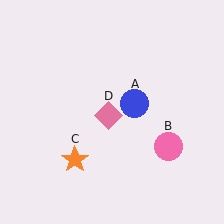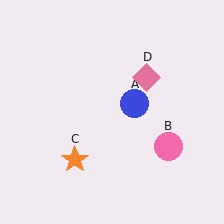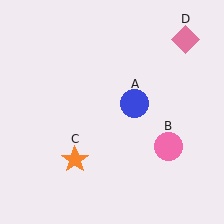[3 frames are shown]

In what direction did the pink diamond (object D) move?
The pink diamond (object D) moved up and to the right.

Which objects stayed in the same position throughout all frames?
Blue circle (object A) and pink circle (object B) and orange star (object C) remained stationary.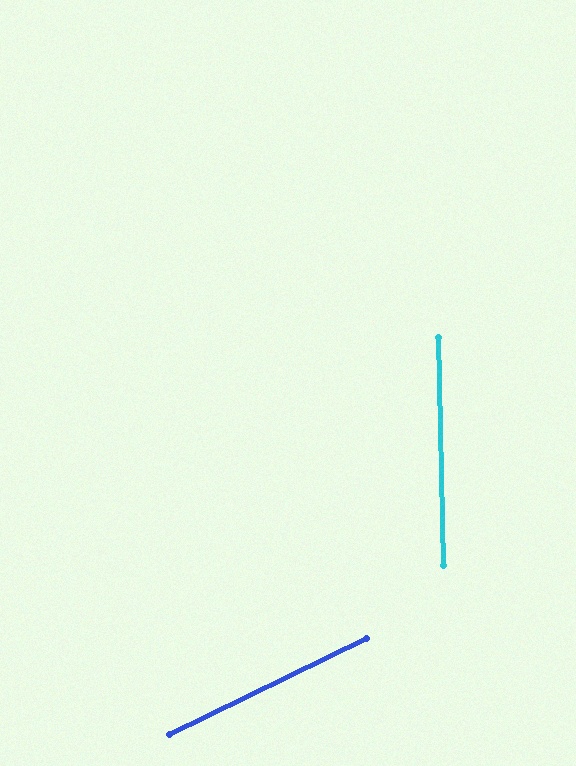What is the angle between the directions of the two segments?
Approximately 65 degrees.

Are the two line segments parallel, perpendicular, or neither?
Neither parallel nor perpendicular — they differ by about 65°.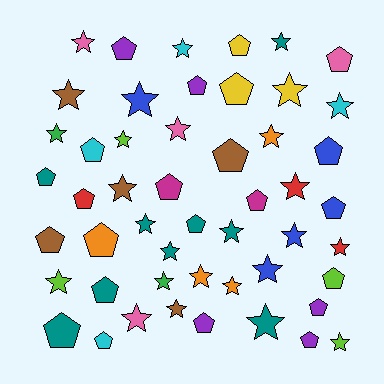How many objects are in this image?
There are 50 objects.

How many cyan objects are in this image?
There are 4 cyan objects.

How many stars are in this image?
There are 27 stars.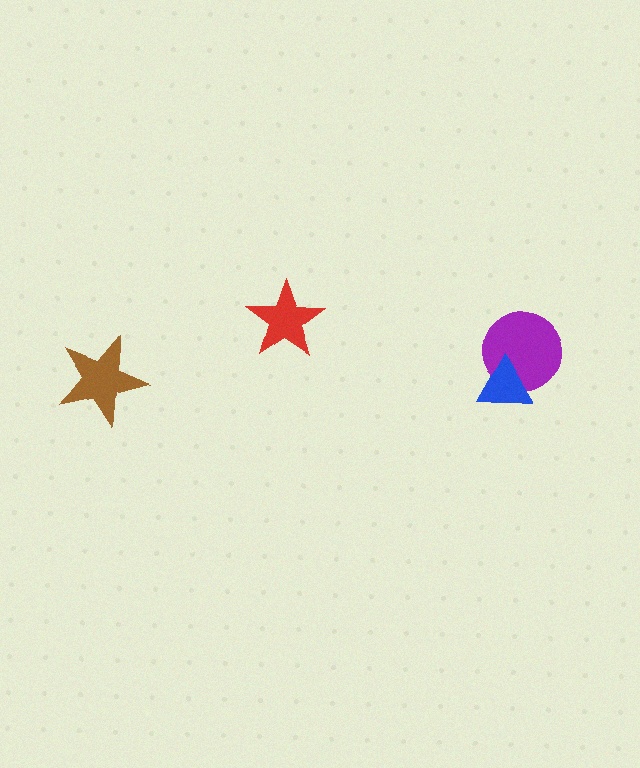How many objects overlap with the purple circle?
1 object overlaps with the purple circle.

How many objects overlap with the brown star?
0 objects overlap with the brown star.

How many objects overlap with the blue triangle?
1 object overlaps with the blue triangle.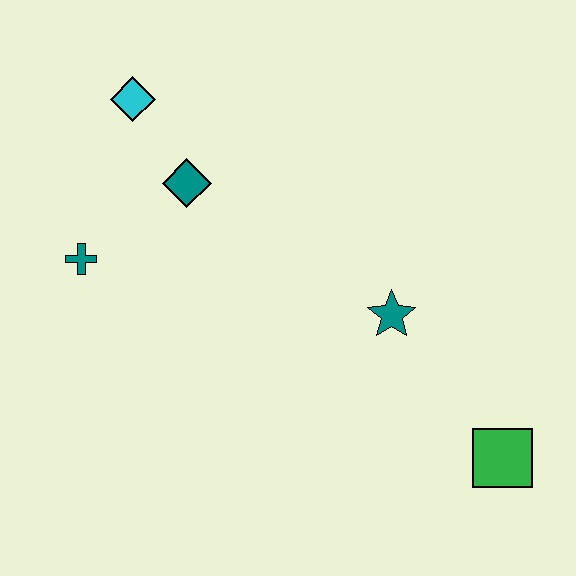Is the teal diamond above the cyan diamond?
No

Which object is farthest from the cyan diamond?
The green square is farthest from the cyan diamond.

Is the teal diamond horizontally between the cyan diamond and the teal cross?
No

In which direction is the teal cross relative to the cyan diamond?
The teal cross is below the cyan diamond.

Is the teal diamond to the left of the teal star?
Yes